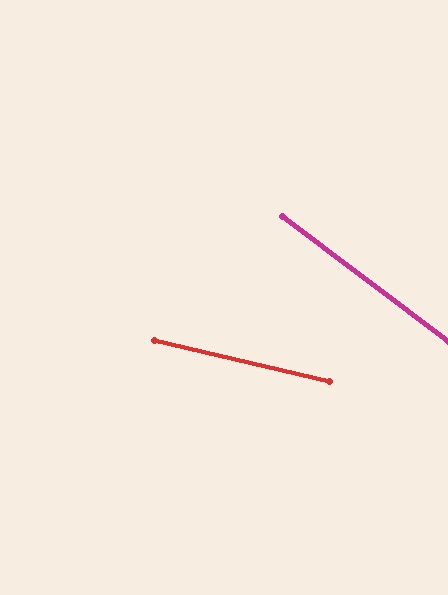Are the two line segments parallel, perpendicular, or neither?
Neither parallel nor perpendicular — they differ by about 24°.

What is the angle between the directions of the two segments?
Approximately 24 degrees.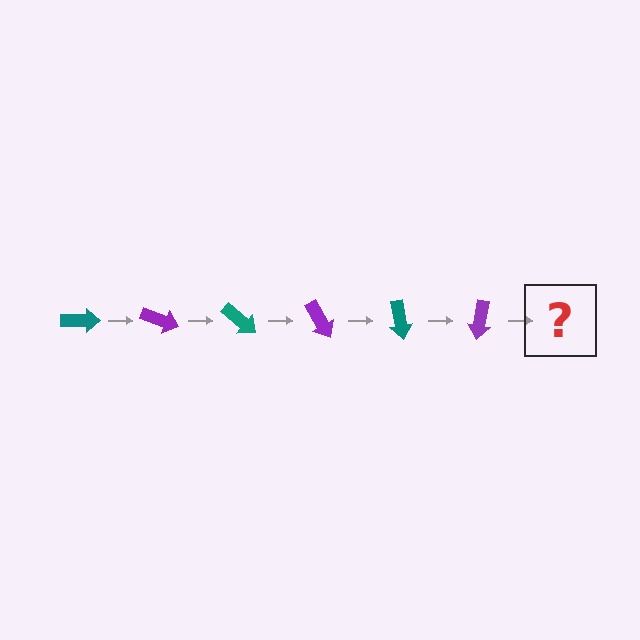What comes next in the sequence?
The next element should be a teal arrow, rotated 120 degrees from the start.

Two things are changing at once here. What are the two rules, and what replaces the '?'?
The two rules are that it rotates 20 degrees each step and the color cycles through teal and purple. The '?' should be a teal arrow, rotated 120 degrees from the start.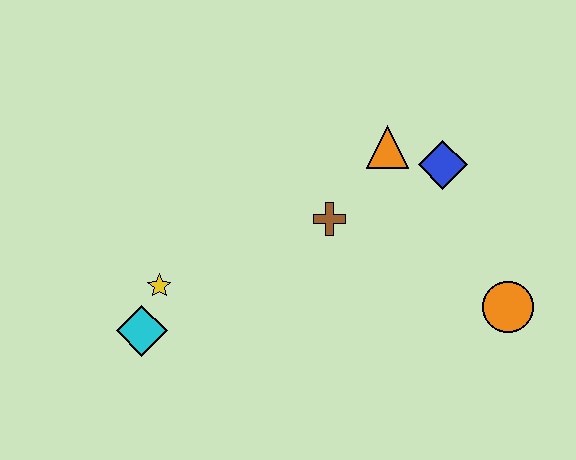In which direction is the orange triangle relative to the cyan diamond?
The orange triangle is to the right of the cyan diamond.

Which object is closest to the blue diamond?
The orange triangle is closest to the blue diamond.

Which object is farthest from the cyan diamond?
The orange circle is farthest from the cyan diamond.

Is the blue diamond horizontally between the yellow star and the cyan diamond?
No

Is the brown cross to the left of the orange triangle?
Yes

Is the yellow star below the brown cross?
Yes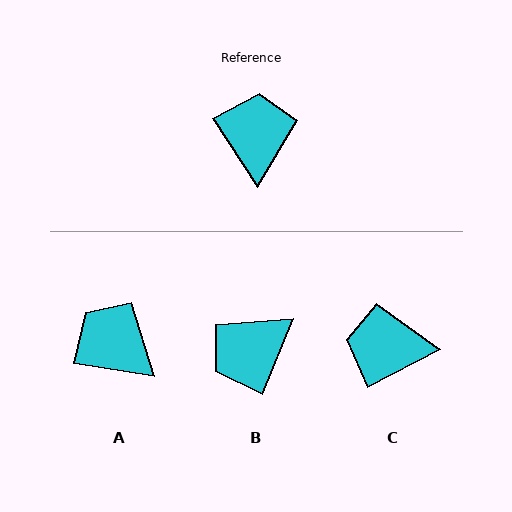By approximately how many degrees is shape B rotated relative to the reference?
Approximately 125 degrees counter-clockwise.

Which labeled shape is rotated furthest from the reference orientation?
B, about 125 degrees away.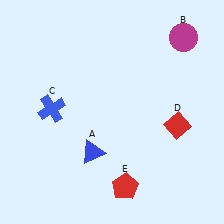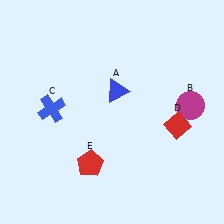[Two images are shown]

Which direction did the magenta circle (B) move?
The magenta circle (B) moved down.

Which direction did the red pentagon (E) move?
The red pentagon (E) moved left.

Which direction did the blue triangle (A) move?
The blue triangle (A) moved up.